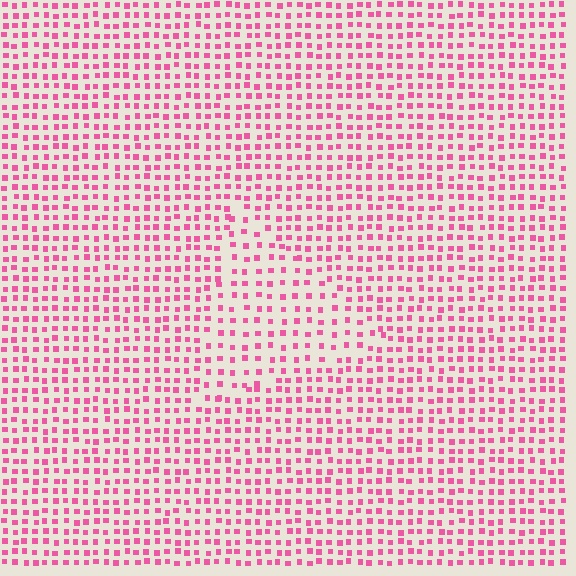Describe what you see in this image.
The image contains small pink elements arranged at two different densities. A triangle-shaped region is visible where the elements are less densely packed than the surrounding area.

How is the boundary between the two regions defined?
The boundary is defined by a change in element density (approximately 1.5x ratio). All elements are the same color, size, and shape.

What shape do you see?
I see a triangle.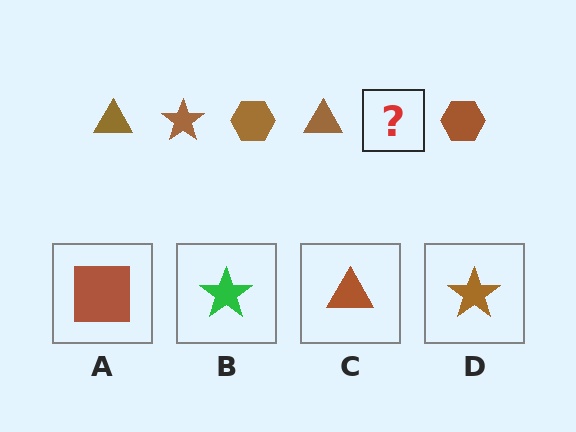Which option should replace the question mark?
Option D.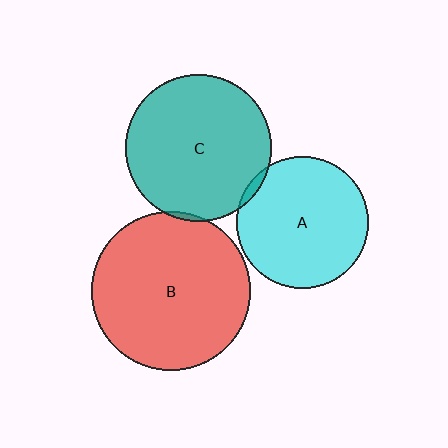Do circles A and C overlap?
Yes.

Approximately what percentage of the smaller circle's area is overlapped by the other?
Approximately 5%.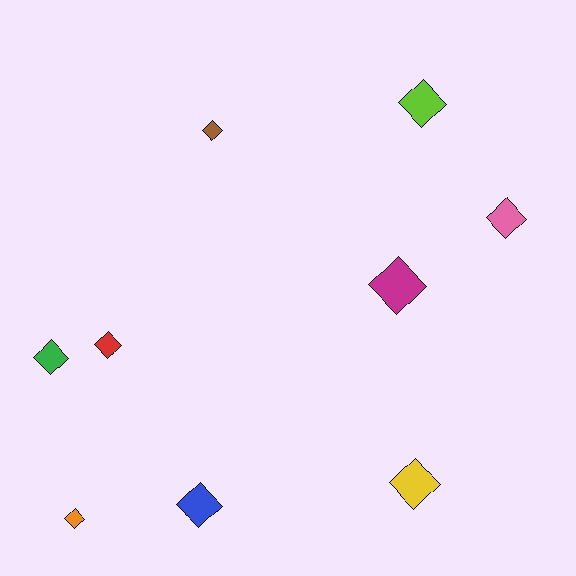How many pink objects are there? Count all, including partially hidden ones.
There is 1 pink object.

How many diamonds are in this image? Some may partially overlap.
There are 9 diamonds.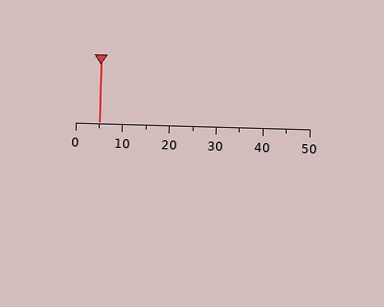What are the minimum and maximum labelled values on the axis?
The axis runs from 0 to 50.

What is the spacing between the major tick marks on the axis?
The major ticks are spaced 10 apart.